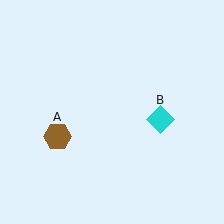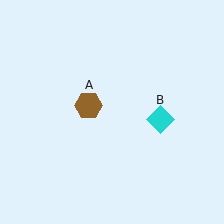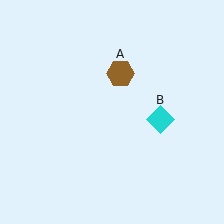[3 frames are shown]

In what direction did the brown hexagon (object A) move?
The brown hexagon (object A) moved up and to the right.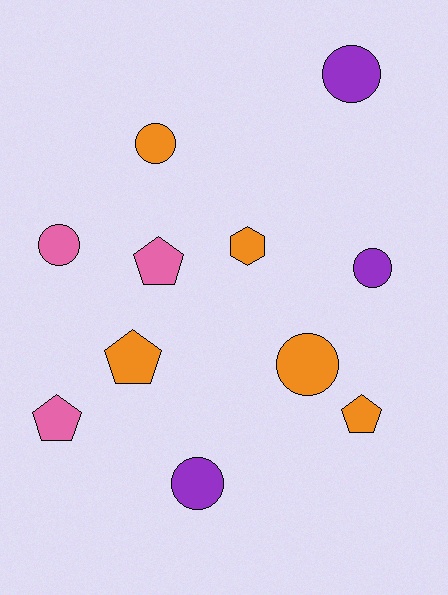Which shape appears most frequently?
Circle, with 6 objects.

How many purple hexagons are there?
There are no purple hexagons.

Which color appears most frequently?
Orange, with 5 objects.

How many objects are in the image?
There are 11 objects.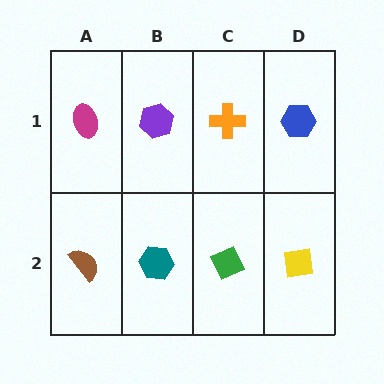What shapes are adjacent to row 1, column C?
A green diamond (row 2, column C), a purple hexagon (row 1, column B), a blue hexagon (row 1, column D).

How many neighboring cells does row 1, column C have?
3.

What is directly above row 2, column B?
A purple hexagon.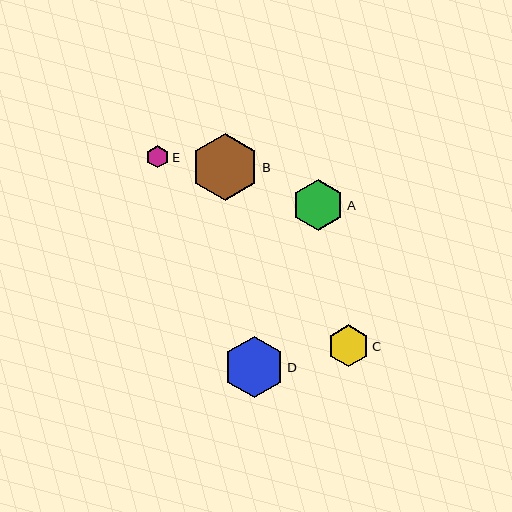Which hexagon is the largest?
Hexagon B is the largest with a size of approximately 67 pixels.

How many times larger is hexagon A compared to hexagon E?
Hexagon A is approximately 2.3 times the size of hexagon E.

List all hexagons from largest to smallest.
From largest to smallest: B, D, A, C, E.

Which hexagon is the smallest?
Hexagon E is the smallest with a size of approximately 22 pixels.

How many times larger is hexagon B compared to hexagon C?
Hexagon B is approximately 1.6 times the size of hexagon C.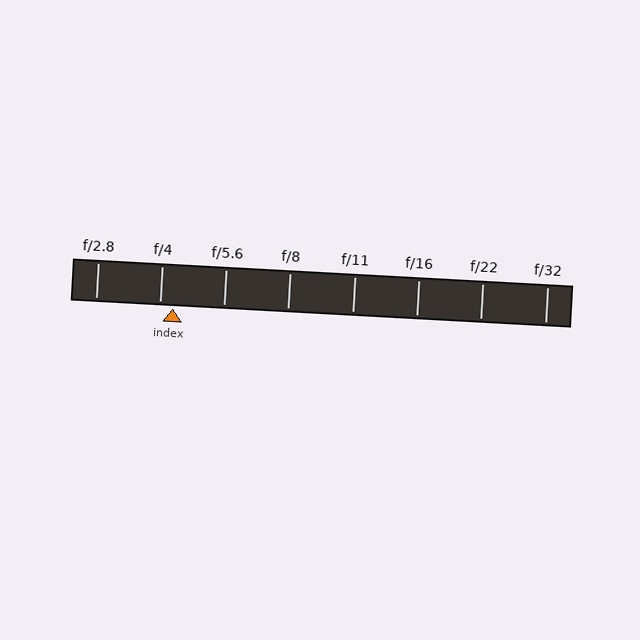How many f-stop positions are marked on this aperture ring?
There are 8 f-stop positions marked.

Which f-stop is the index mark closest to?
The index mark is closest to f/4.